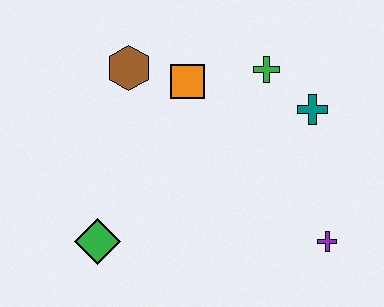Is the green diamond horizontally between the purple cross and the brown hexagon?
No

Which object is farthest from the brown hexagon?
The purple cross is farthest from the brown hexagon.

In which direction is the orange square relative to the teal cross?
The orange square is to the left of the teal cross.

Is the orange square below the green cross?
Yes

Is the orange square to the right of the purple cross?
No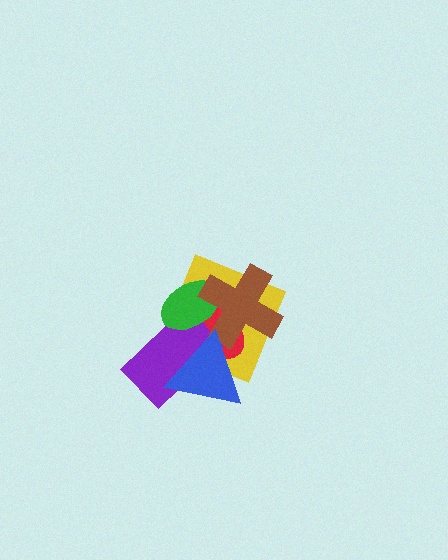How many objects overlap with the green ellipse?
4 objects overlap with the green ellipse.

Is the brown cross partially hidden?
Yes, it is partially covered by another shape.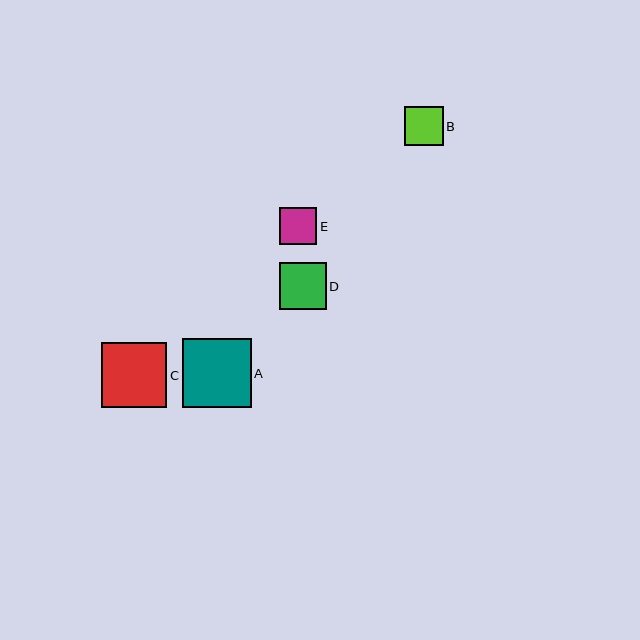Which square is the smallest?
Square E is the smallest with a size of approximately 37 pixels.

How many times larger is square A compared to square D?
Square A is approximately 1.5 times the size of square D.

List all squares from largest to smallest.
From largest to smallest: A, C, D, B, E.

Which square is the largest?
Square A is the largest with a size of approximately 69 pixels.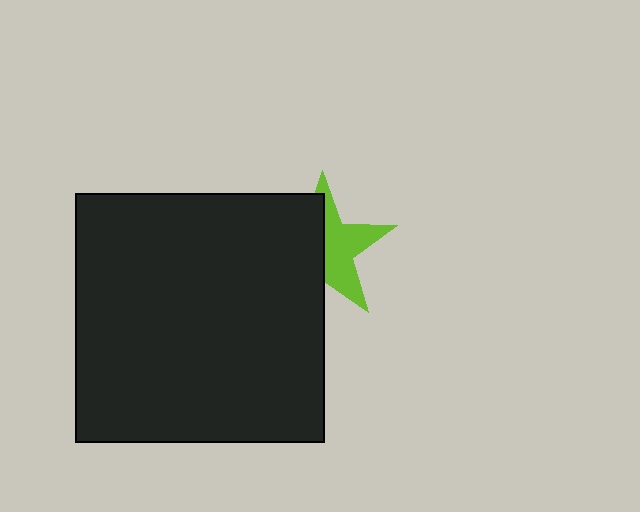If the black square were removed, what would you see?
You would see the complete lime star.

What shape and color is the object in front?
The object in front is a black square.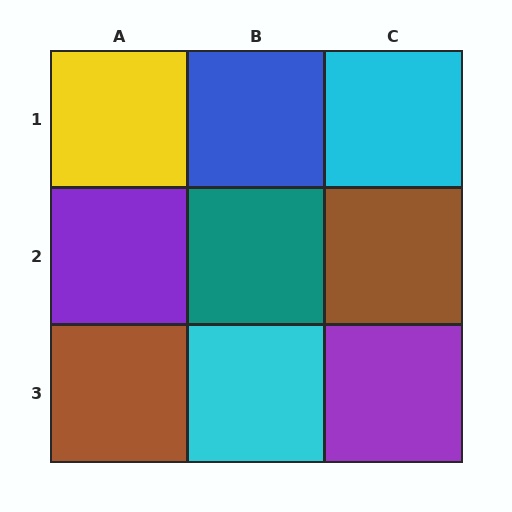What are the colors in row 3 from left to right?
Brown, cyan, purple.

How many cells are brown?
2 cells are brown.